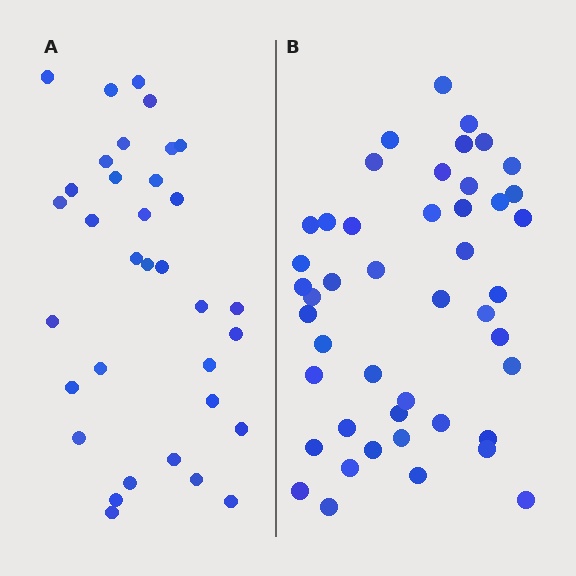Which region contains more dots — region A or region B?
Region B (the right region) has more dots.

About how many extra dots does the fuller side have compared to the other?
Region B has roughly 12 or so more dots than region A.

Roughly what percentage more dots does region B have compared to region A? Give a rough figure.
About 35% more.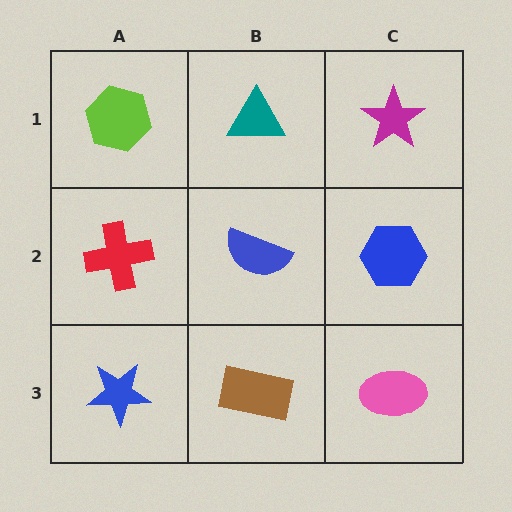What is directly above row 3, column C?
A blue hexagon.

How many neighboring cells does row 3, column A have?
2.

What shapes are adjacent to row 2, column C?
A magenta star (row 1, column C), a pink ellipse (row 3, column C), a blue semicircle (row 2, column B).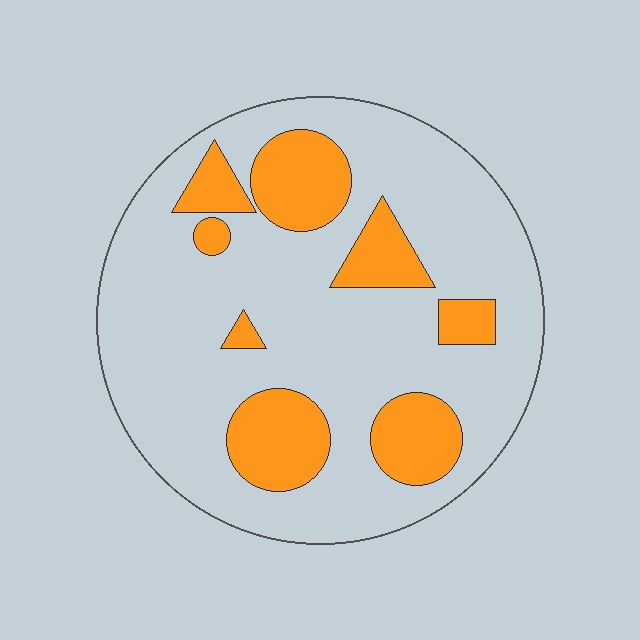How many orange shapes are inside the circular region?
8.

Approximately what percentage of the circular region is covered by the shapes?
Approximately 25%.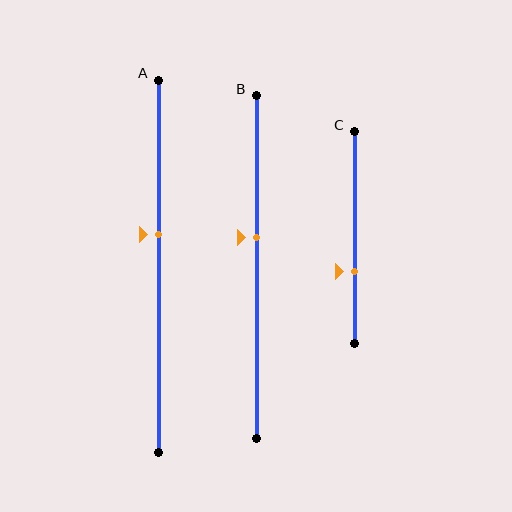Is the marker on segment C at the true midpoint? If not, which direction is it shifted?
No, the marker on segment C is shifted downward by about 16% of the segment length.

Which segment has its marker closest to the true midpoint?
Segment A has its marker closest to the true midpoint.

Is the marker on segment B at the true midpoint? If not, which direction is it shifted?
No, the marker on segment B is shifted upward by about 9% of the segment length.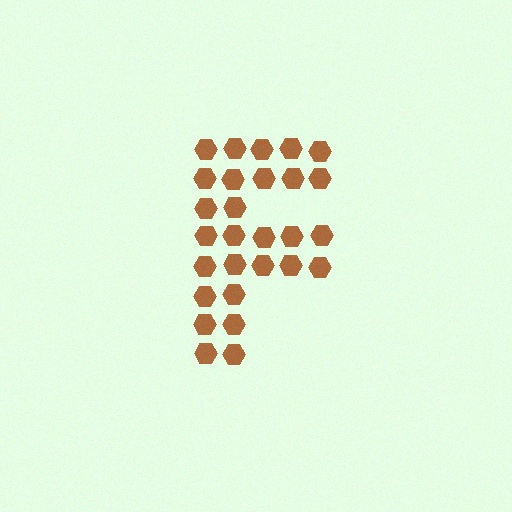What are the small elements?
The small elements are hexagons.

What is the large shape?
The large shape is the letter F.